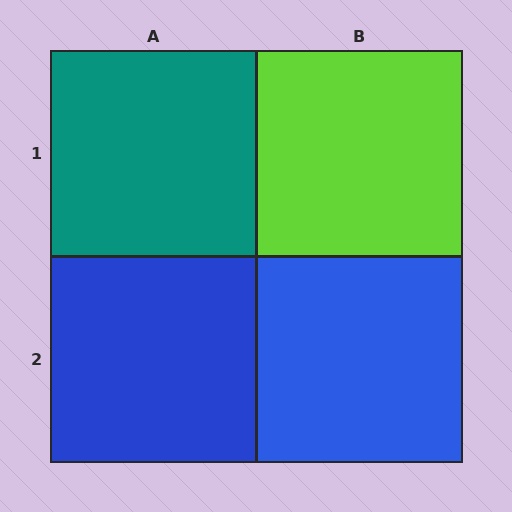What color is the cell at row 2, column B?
Blue.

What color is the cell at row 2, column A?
Blue.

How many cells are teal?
1 cell is teal.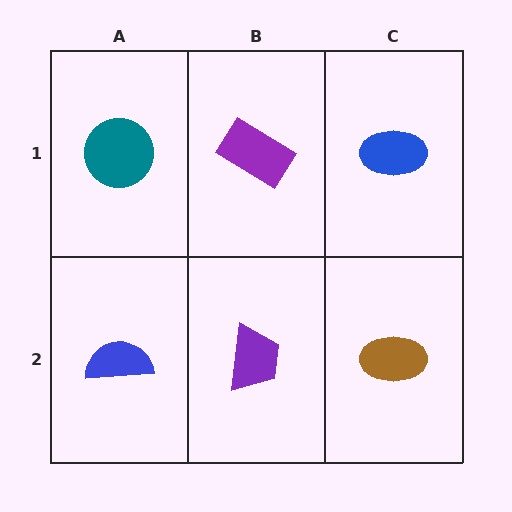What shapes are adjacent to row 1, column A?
A blue semicircle (row 2, column A), a purple rectangle (row 1, column B).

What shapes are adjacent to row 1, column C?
A brown ellipse (row 2, column C), a purple rectangle (row 1, column B).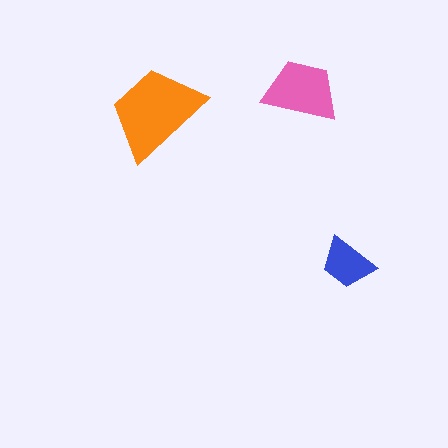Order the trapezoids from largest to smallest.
the orange one, the pink one, the blue one.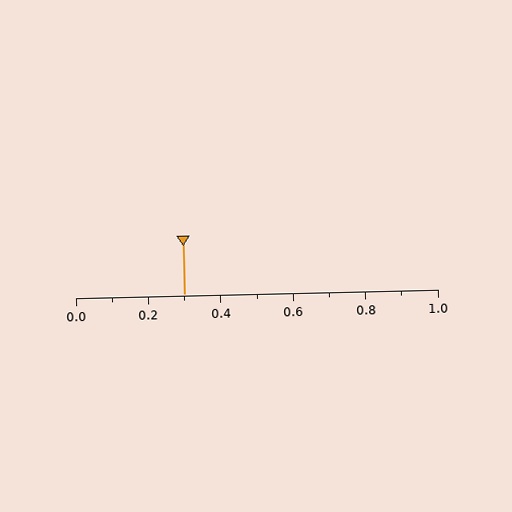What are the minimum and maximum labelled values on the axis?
The axis runs from 0.0 to 1.0.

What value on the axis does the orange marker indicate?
The marker indicates approximately 0.3.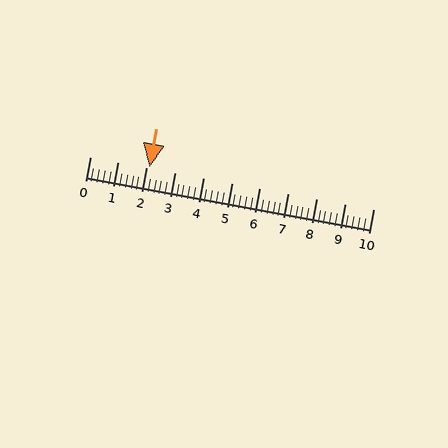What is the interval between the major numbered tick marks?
The major tick marks are spaced 1 units apart.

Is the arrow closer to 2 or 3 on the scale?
The arrow is closer to 2.